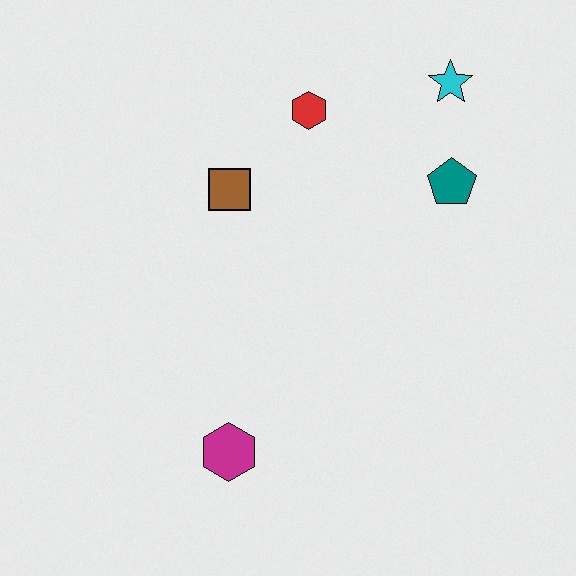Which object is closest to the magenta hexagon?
The brown square is closest to the magenta hexagon.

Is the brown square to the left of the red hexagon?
Yes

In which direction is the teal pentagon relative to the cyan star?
The teal pentagon is below the cyan star.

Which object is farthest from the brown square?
The magenta hexagon is farthest from the brown square.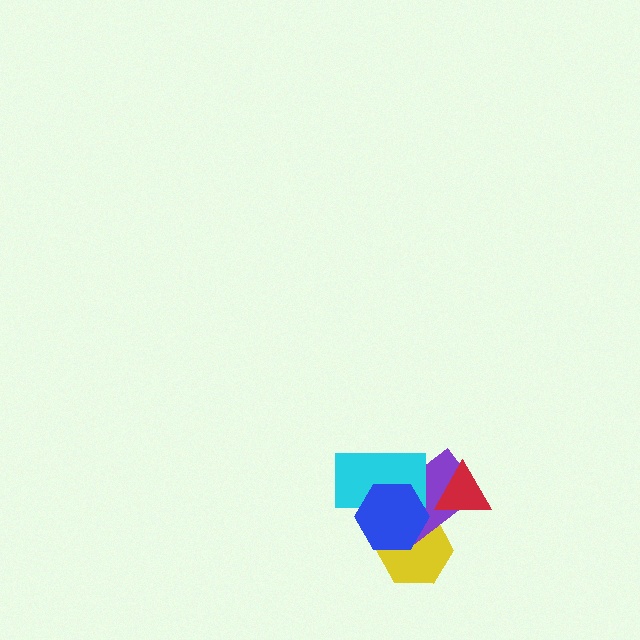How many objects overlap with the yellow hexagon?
2 objects overlap with the yellow hexagon.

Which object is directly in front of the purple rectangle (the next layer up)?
The cyan rectangle is directly in front of the purple rectangle.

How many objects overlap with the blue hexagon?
3 objects overlap with the blue hexagon.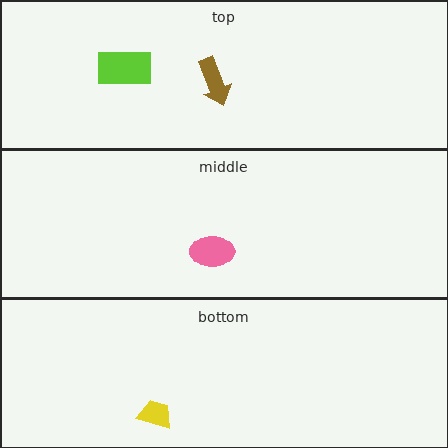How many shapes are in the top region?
2.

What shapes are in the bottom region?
The yellow trapezoid.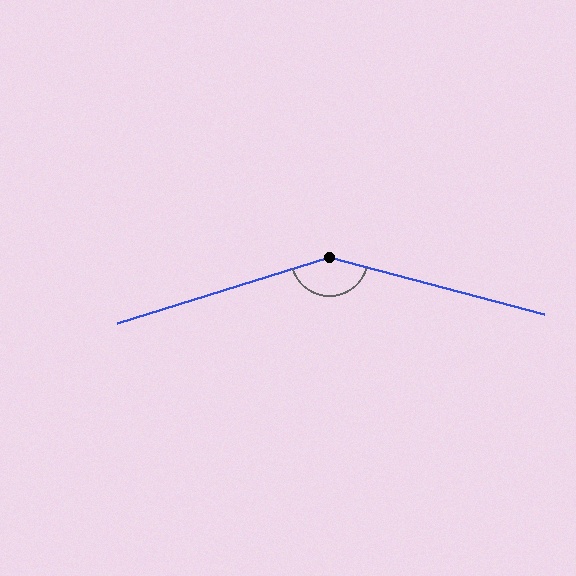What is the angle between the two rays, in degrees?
Approximately 148 degrees.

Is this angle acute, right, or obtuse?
It is obtuse.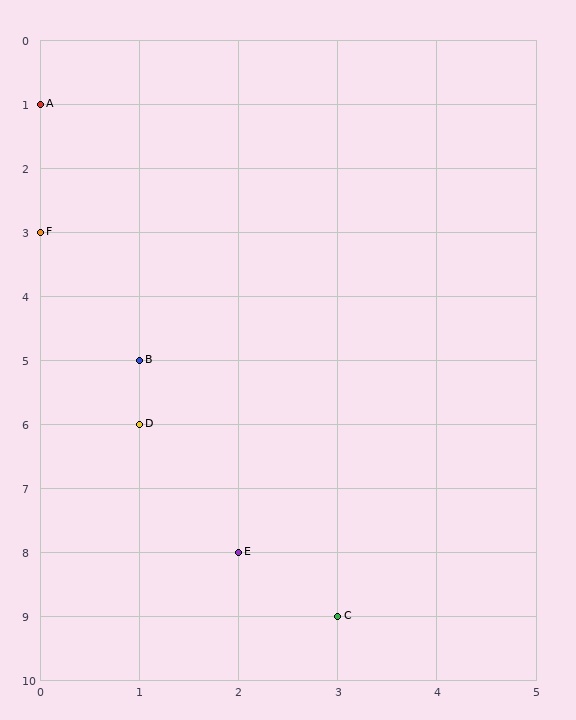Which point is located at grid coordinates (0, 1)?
Point A is at (0, 1).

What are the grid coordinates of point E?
Point E is at grid coordinates (2, 8).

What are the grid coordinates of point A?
Point A is at grid coordinates (0, 1).